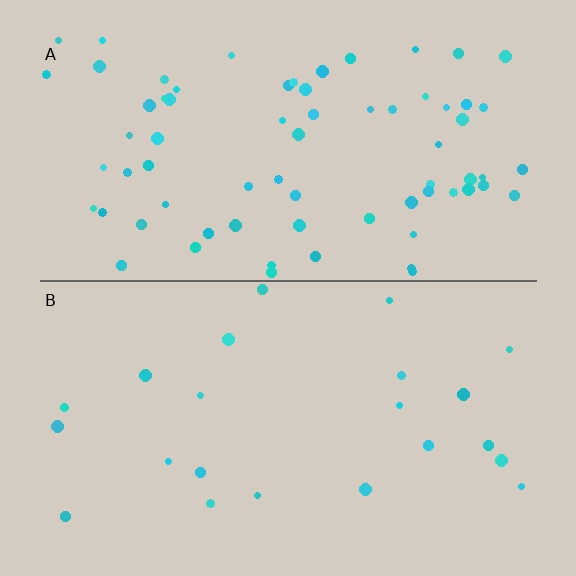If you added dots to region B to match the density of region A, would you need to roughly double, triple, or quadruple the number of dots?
Approximately triple.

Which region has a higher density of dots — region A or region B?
A (the top).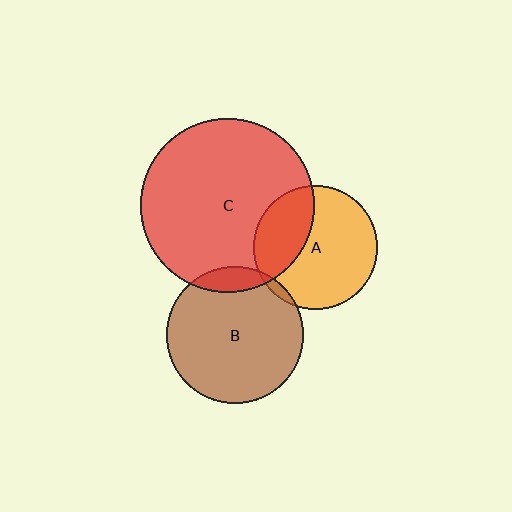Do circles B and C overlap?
Yes.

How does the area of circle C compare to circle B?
Approximately 1.6 times.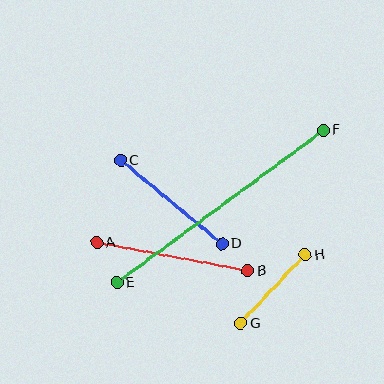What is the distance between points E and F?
The distance is approximately 257 pixels.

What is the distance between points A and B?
The distance is approximately 154 pixels.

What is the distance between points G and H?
The distance is approximately 94 pixels.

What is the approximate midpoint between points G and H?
The midpoint is at approximately (273, 289) pixels.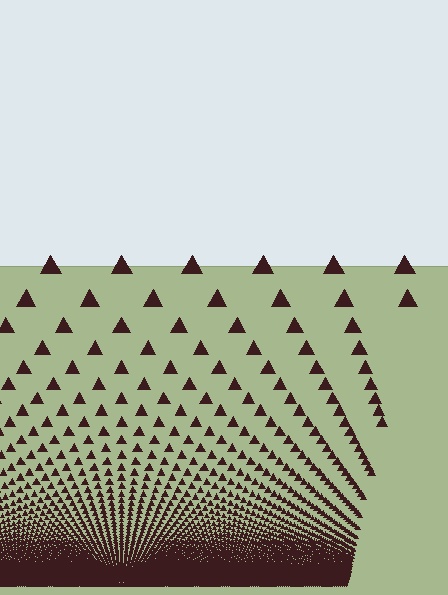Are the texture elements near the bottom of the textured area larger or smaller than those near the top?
Smaller. The gradient is inverted — elements near the bottom are smaller and denser.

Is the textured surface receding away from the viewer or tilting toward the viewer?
The surface appears to tilt toward the viewer. Texture elements get larger and sparser toward the top.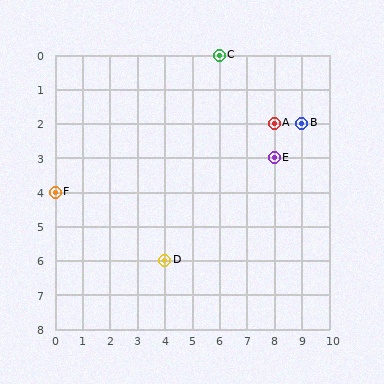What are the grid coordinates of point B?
Point B is at grid coordinates (9, 2).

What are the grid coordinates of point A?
Point A is at grid coordinates (8, 2).